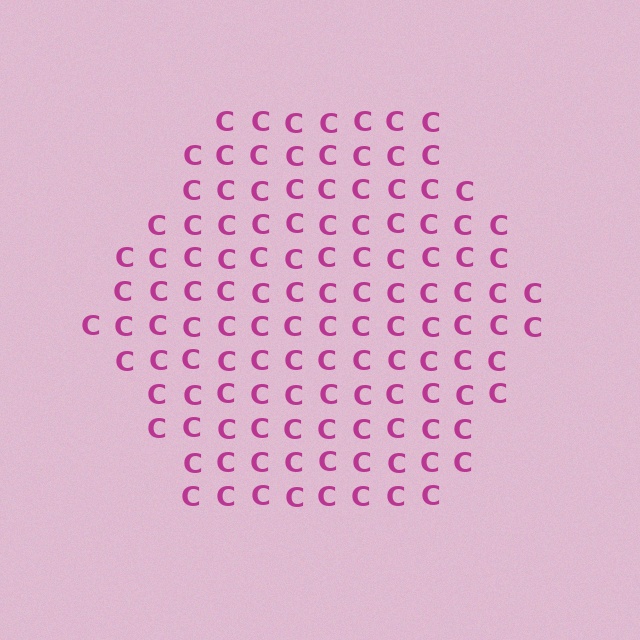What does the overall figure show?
The overall figure shows a hexagon.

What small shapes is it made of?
It is made of small letter C's.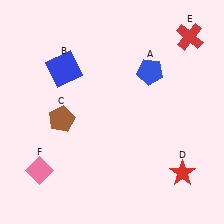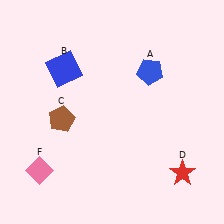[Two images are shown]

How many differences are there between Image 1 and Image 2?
There is 1 difference between the two images.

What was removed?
The red cross (E) was removed in Image 2.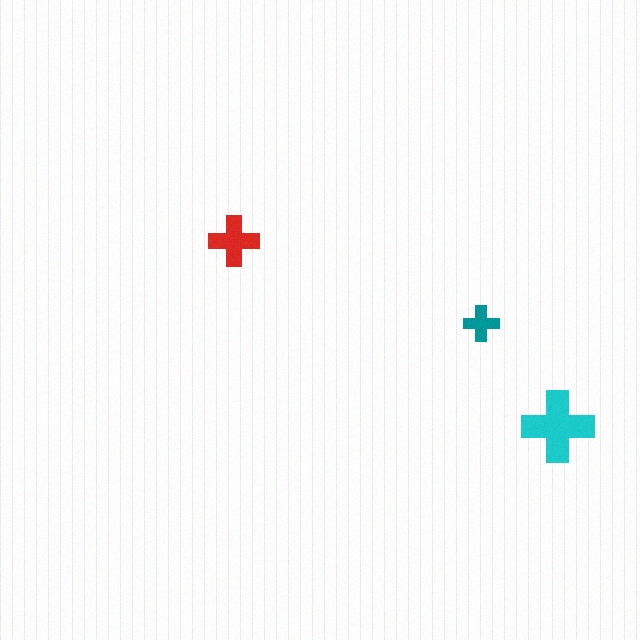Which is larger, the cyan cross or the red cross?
The cyan one.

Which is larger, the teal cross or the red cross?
The red one.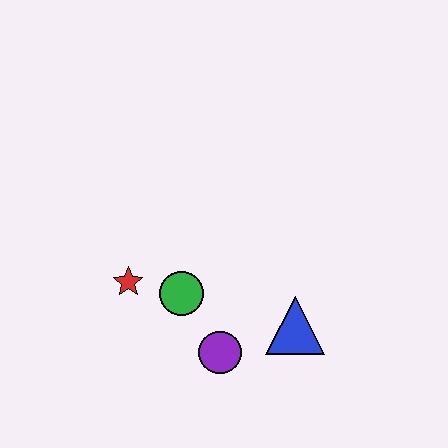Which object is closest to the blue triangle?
The purple circle is closest to the blue triangle.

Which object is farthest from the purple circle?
The red star is farthest from the purple circle.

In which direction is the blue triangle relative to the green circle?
The blue triangle is to the right of the green circle.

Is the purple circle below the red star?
Yes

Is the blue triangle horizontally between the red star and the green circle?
No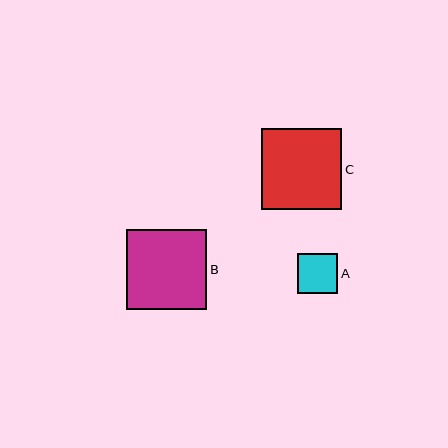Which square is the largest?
Square C is the largest with a size of approximately 81 pixels.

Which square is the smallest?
Square A is the smallest with a size of approximately 40 pixels.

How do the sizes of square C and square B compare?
Square C and square B are approximately the same size.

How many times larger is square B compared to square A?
Square B is approximately 2.0 times the size of square A.